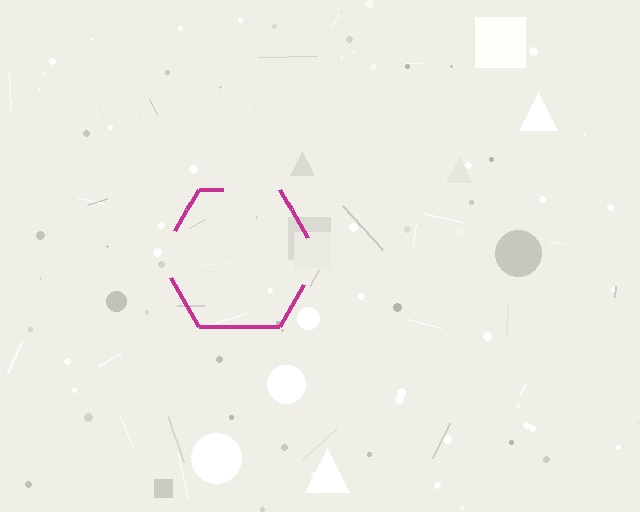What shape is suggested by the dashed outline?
The dashed outline suggests a hexagon.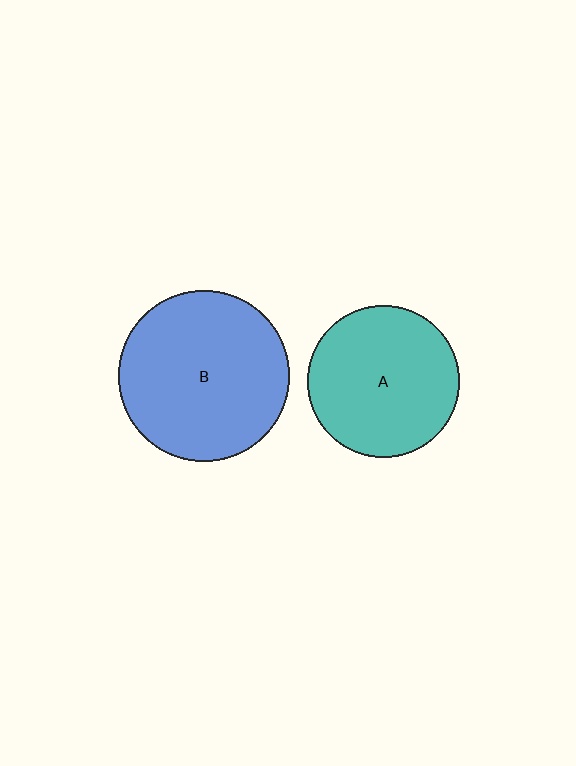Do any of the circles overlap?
No, none of the circles overlap.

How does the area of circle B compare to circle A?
Approximately 1.3 times.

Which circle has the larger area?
Circle B (blue).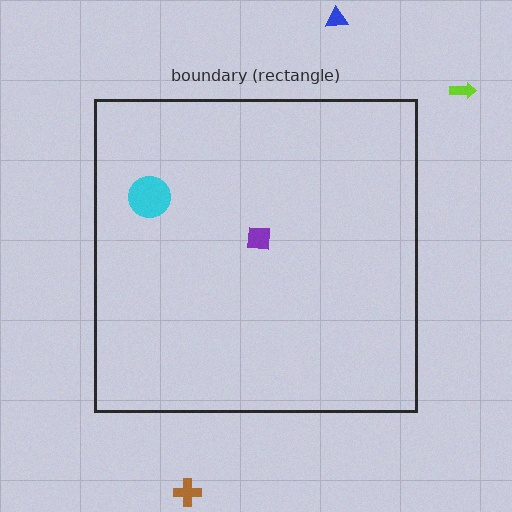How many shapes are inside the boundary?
2 inside, 3 outside.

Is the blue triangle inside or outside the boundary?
Outside.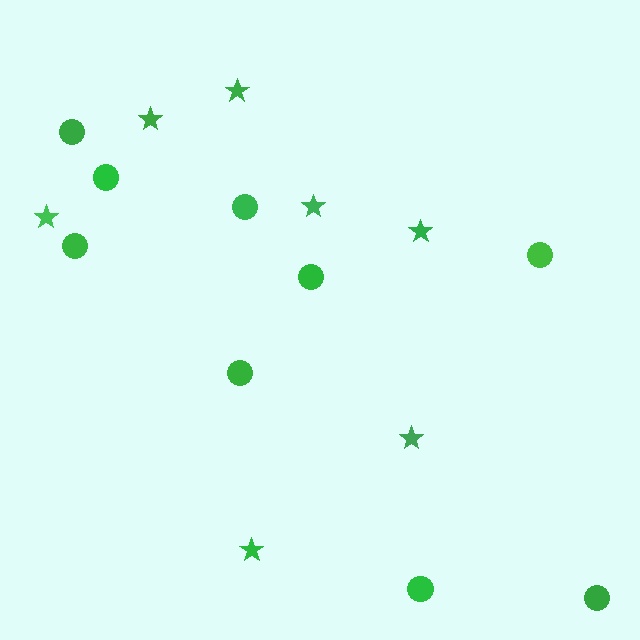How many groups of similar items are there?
There are 2 groups: one group of circles (9) and one group of stars (7).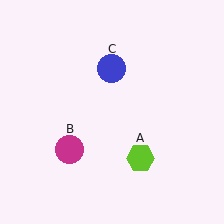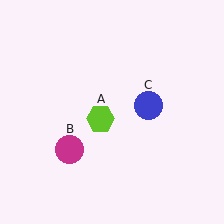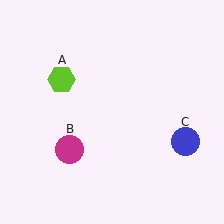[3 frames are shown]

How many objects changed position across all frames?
2 objects changed position: lime hexagon (object A), blue circle (object C).